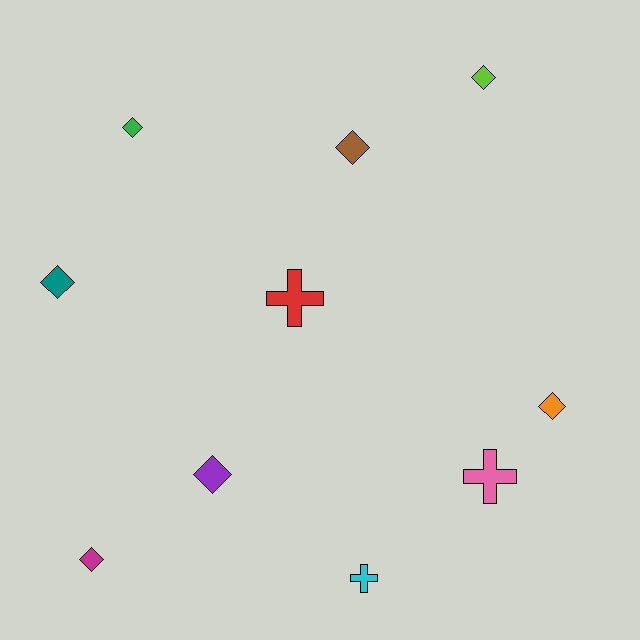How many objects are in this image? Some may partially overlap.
There are 10 objects.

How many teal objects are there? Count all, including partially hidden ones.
There is 1 teal object.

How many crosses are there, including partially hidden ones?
There are 3 crosses.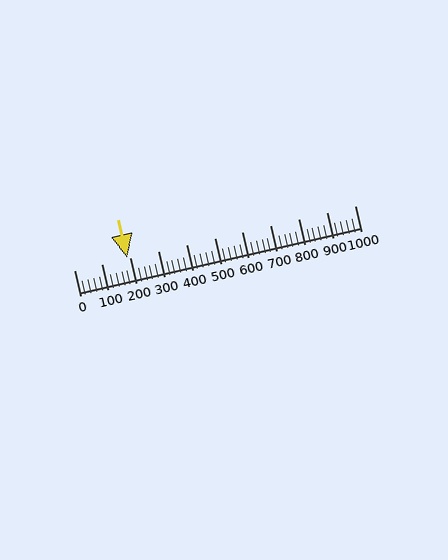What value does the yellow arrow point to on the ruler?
The yellow arrow points to approximately 188.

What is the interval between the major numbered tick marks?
The major tick marks are spaced 100 units apart.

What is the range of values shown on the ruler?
The ruler shows values from 0 to 1000.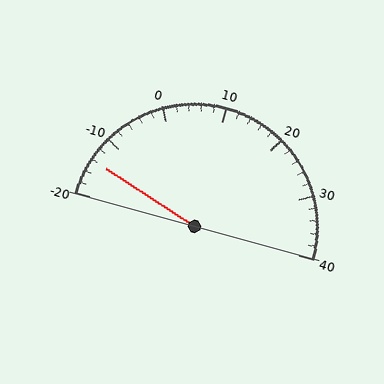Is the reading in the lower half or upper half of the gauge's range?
The reading is in the lower half of the range (-20 to 40).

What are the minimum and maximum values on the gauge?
The gauge ranges from -20 to 40.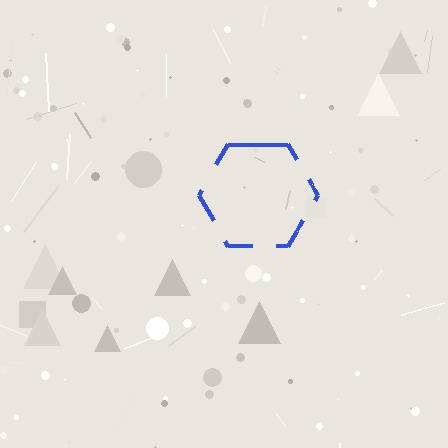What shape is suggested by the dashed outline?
The dashed outline suggests a hexagon.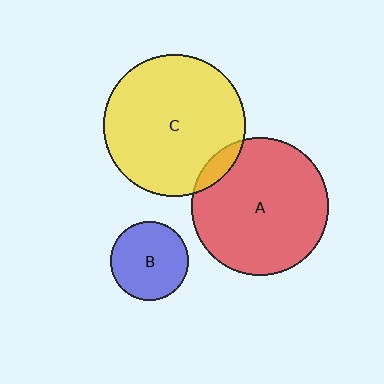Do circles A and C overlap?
Yes.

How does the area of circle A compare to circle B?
Approximately 3.1 times.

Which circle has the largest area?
Circle C (yellow).